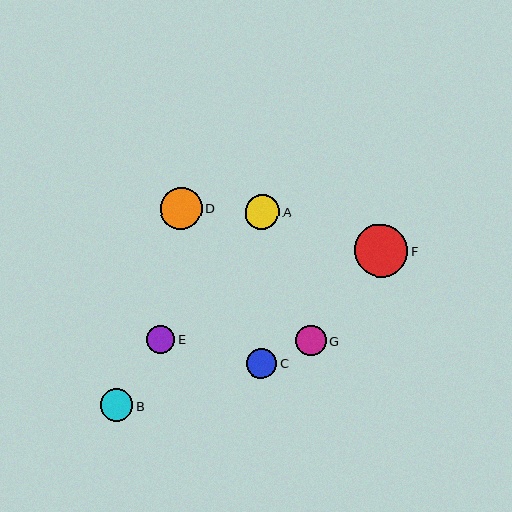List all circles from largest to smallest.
From largest to smallest: F, D, A, B, G, C, E.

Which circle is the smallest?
Circle E is the smallest with a size of approximately 29 pixels.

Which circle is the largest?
Circle F is the largest with a size of approximately 53 pixels.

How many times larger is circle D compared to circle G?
Circle D is approximately 1.4 times the size of circle G.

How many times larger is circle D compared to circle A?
Circle D is approximately 1.2 times the size of circle A.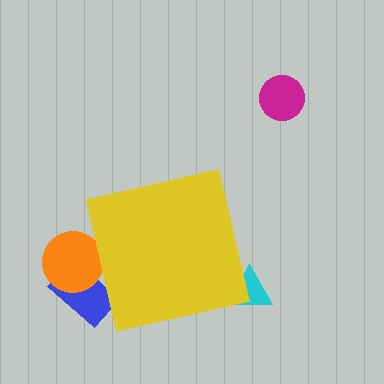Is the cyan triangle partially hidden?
Yes, the cyan triangle is partially hidden behind the yellow square.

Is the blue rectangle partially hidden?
Yes, the blue rectangle is partially hidden behind the yellow square.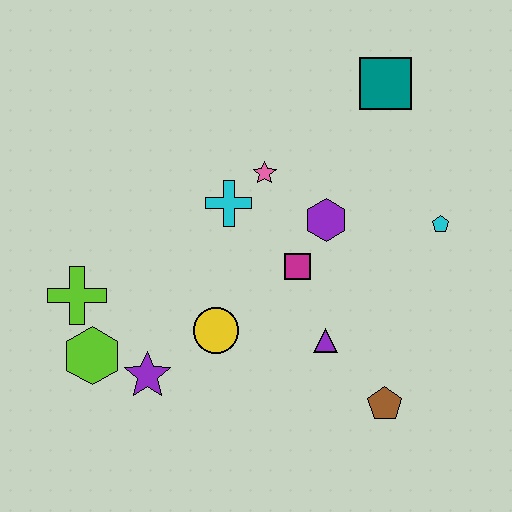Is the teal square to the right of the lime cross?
Yes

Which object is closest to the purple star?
The lime hexagon is closest to the purple star.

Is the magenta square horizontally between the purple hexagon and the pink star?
Yes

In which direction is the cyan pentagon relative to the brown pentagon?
The cyan pentagon is above the brown pentagon.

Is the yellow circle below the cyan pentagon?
Yes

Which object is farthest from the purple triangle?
The teal square is farthest from the purple triangle.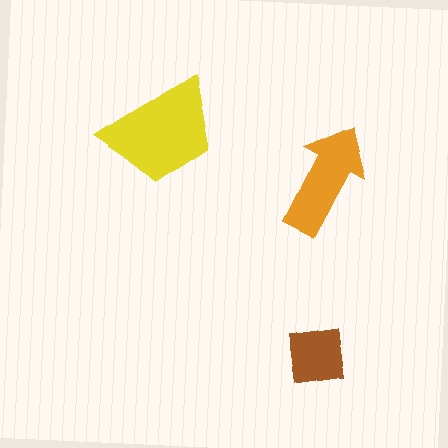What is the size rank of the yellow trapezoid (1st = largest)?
1st.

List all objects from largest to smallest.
The yellow trapezoid, the orange arrow, the brown square.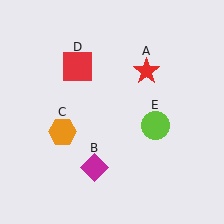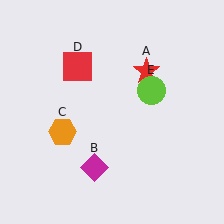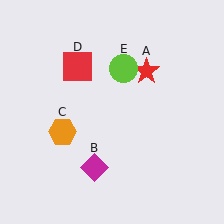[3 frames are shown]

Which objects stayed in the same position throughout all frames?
Red star (object A) and magenta diamond (object B) and orange hexagon (object C) and red square (object D) remained stationary.